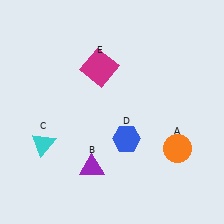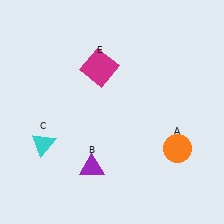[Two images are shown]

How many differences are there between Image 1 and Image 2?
There is 1 difference between the two images.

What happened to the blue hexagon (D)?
The blue hexagon (D) was removed in Image 2. It was in the bottom-right area of Image 1.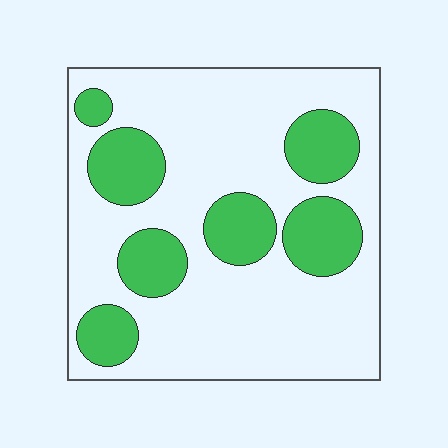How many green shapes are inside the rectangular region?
7.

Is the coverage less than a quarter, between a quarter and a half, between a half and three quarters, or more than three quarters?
Between a quarter and a half.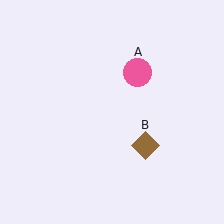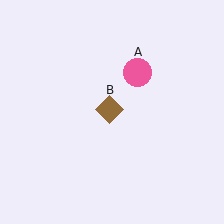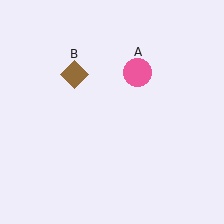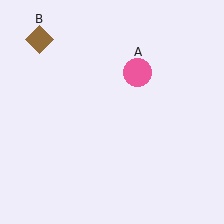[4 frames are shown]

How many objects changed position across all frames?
1 object changed position: brown diamond (object B).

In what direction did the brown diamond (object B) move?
The brown diamond (object B) moved up and to the left.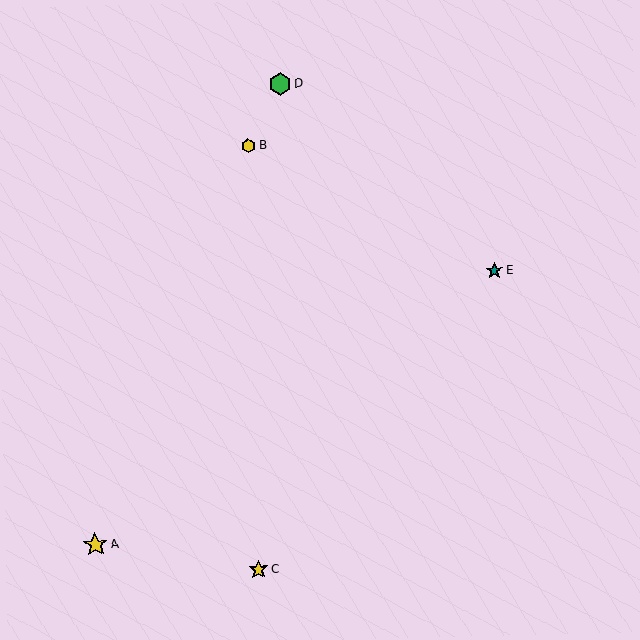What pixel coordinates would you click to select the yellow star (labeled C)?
Click at (259, 569) to select the yellow star C.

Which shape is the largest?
The yellow star (labeled A) is the largest.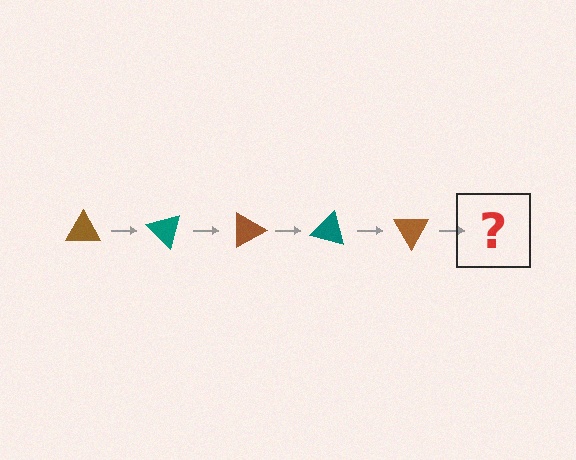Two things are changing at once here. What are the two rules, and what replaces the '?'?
The two rules are that it rotates 45 degrees each step and the color cycles through brown and teal. The '?' should be a teal triangle, rotated 225 degrees from the start.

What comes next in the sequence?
The next element should be a teal triangle, rotated 225 degrees from the start.